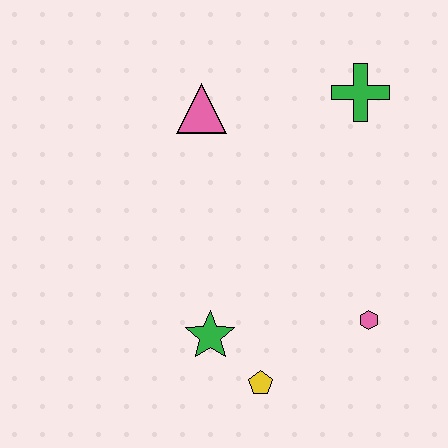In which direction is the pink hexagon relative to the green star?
The pink hexagon is to the right of the green star.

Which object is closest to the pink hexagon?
The yellow pentagon is closest to the pink hexagon.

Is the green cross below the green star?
No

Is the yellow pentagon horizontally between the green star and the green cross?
Yes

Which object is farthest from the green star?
The green cross is farthest from the green star.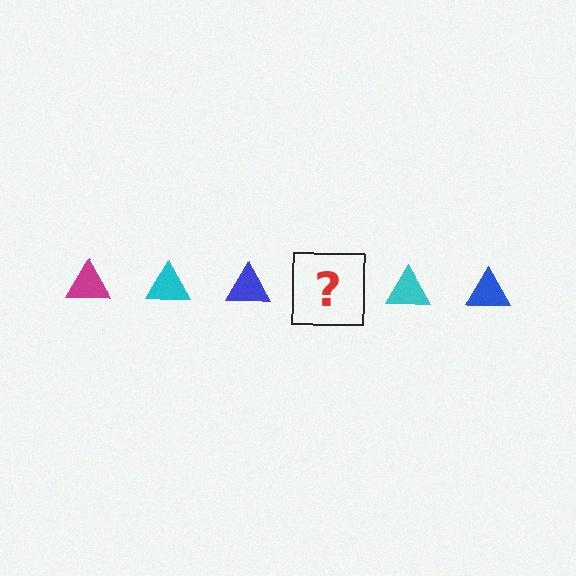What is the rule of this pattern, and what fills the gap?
The rule is that the pattern cycles through magenta, cyan, blue triangles. The gap should be filled with a magenta triangle.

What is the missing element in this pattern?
The missing element is a magenta triangle.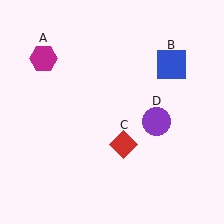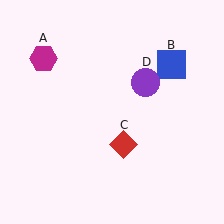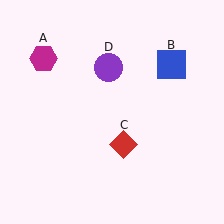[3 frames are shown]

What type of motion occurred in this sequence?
The purple circle (object D) rotated counterclockwise around the center of the scene.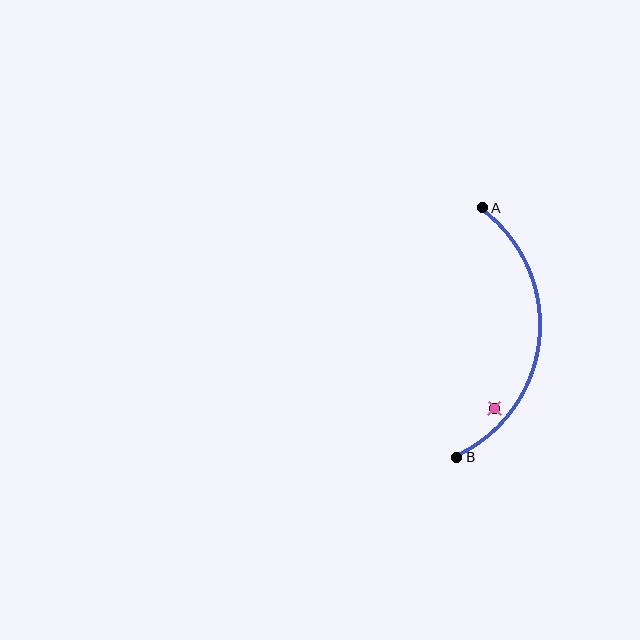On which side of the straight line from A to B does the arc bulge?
The arc bulges to the right of the straight line connecting A and B.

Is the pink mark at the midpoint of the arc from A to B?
No — the pink mark does not lie on the arc at all. It sits slightly inside the curve.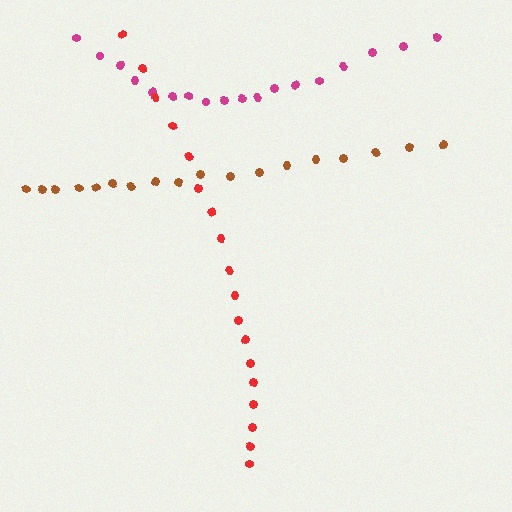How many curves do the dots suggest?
There are 3 distinct paths.